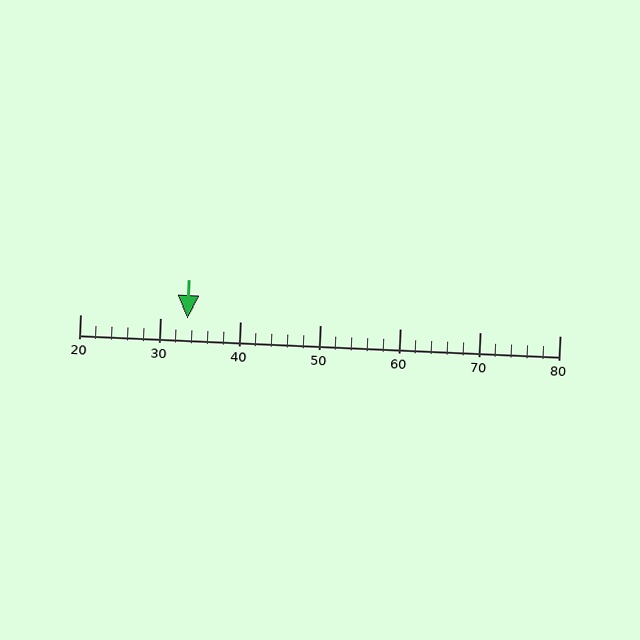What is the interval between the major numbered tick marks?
The major tick marks are spaced 10 units apart.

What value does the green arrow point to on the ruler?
The green arrow points to approximately 33.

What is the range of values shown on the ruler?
The ruler shows values from 20 to 80.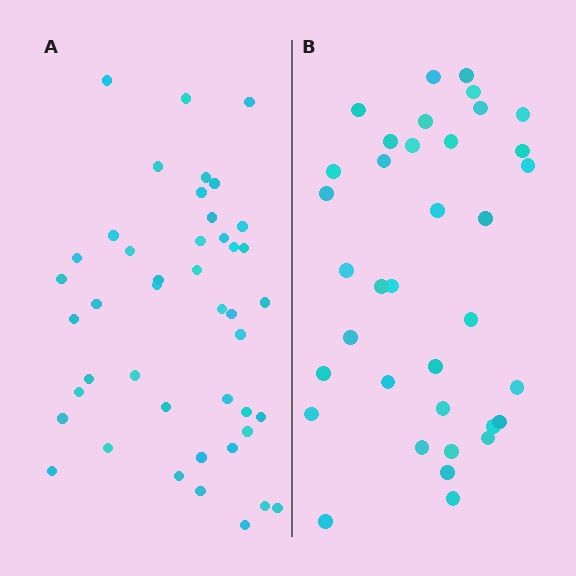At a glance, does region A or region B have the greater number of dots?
Region A (the left region) has more dots.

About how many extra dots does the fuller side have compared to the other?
Region A has roughly 8 or so more dots than region B.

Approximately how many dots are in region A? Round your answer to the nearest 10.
About 40 dots. (The exact count is 44, which rounds to 40.)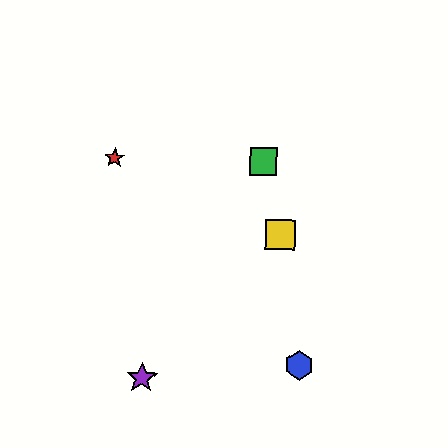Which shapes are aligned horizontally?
The red star, the green square are aligned horizontally.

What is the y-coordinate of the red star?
The red star is at y≈158.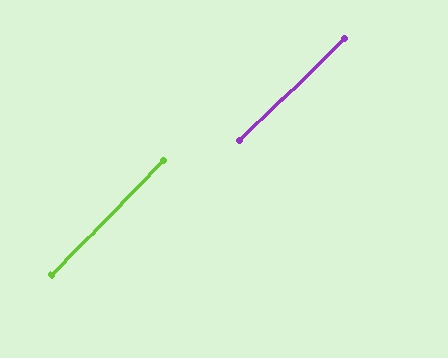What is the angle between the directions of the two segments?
Approximately 2 degrees.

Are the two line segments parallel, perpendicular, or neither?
Parallel — their directions differ by only 1.5°.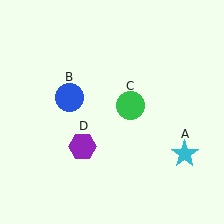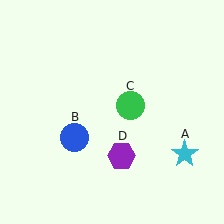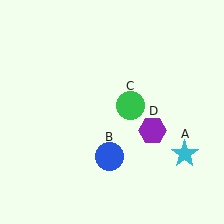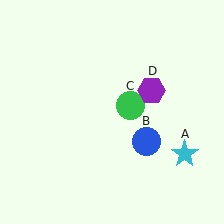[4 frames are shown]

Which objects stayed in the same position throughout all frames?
Cyan star (object A) and green circle (object C) remained stationary.